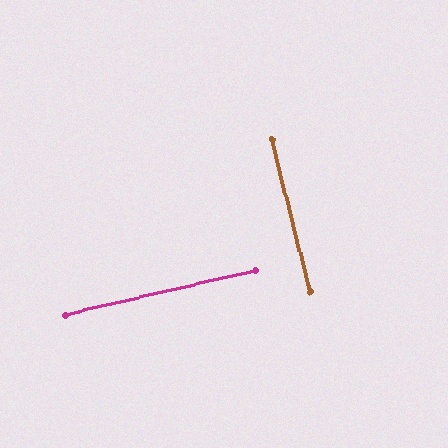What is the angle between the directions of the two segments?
Approximately 89 degrees.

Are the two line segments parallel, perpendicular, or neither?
Perpendicular — they meet at approximately 89°.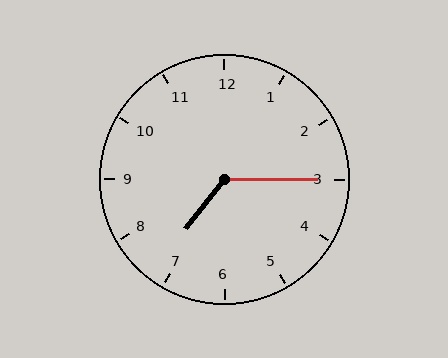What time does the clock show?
7:15.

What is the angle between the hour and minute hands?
Approximately 128 degrees.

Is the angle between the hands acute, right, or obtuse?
It is obtuse.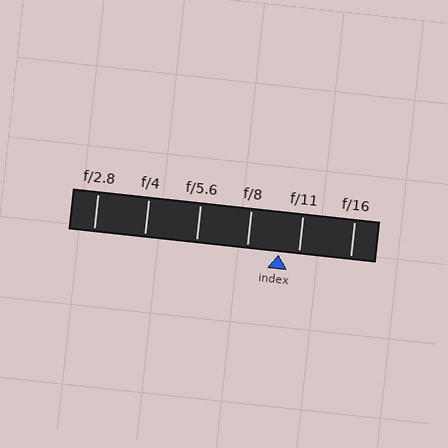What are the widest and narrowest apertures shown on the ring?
The widest aperture shown is f/2.8 and the narrowest is f/16.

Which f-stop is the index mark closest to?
The index mark is closest to f/11.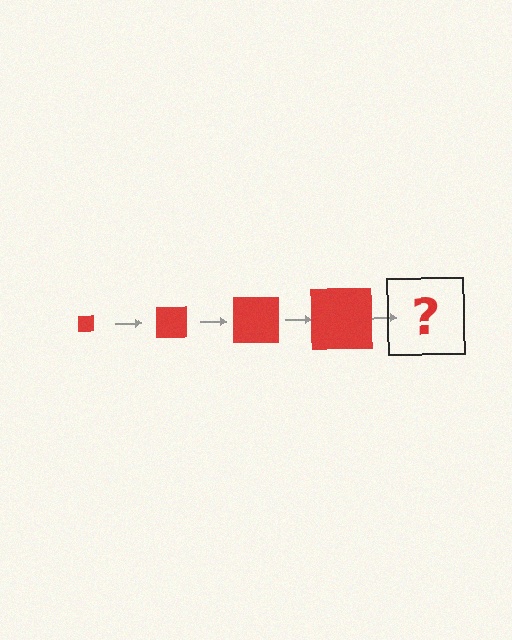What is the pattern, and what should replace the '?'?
The pattern is that the square gets progressively larger each step. The '?' should be a red square, larger than the previous one.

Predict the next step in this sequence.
The next step is a red square, larger than the previous one.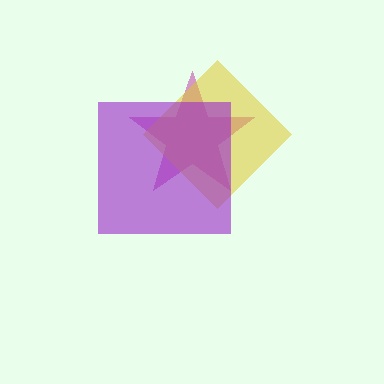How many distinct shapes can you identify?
There are 3 distinct shapes: a magenta star, a yellow diamond, a purple square.